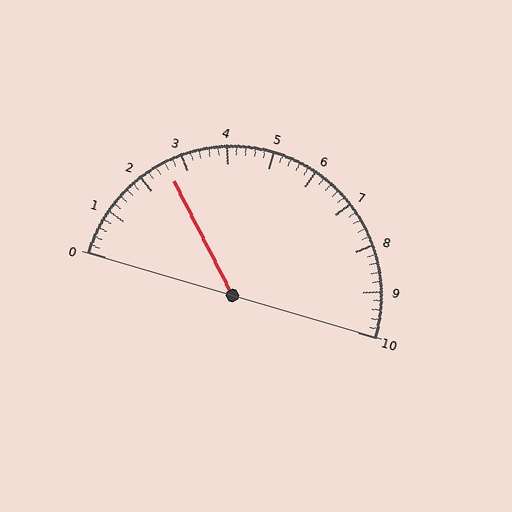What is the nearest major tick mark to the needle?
The nearest major tick mark is 3.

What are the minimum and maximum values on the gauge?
The gauge ranges from 0 to 10.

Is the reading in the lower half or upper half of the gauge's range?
The reading is in the lower half of the range (0 to 10).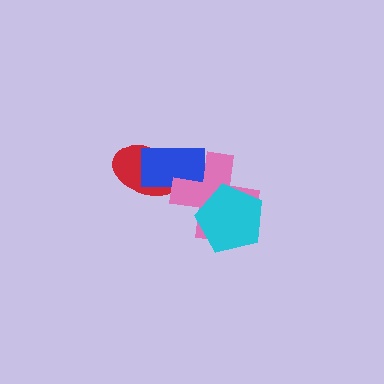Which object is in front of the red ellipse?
The blue rectangle is in front of the red ellipse.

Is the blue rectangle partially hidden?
Yes, it is partially covered by another shape.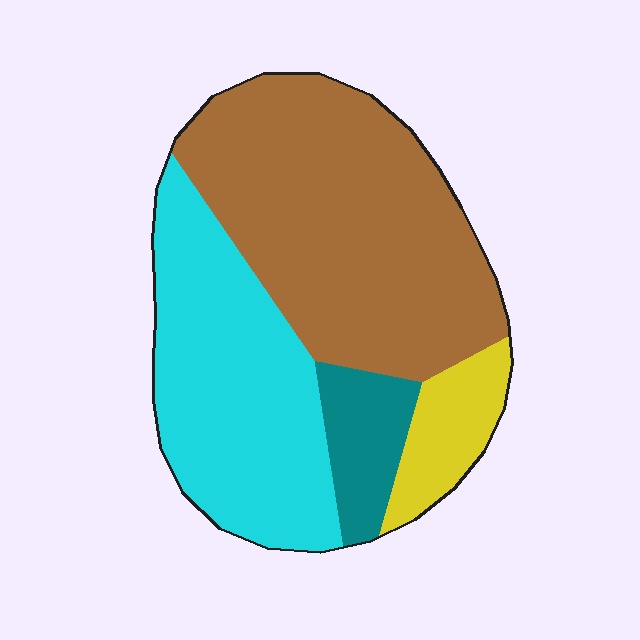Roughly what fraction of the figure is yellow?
Yellow takes up about one tenth (1/10) of the figure.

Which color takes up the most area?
Brown, at roughly 50%.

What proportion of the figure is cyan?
Cyan covers around 35% of the figure.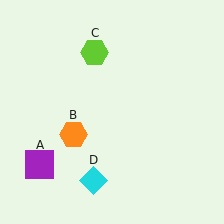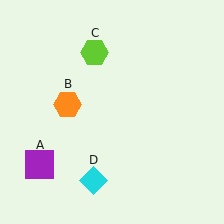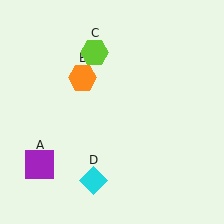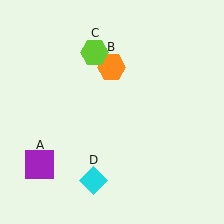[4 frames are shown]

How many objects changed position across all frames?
1 object changed position: orange hexagon (object B).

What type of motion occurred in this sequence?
The orange hexagon (object B) rotated clockwise around the center of the scene.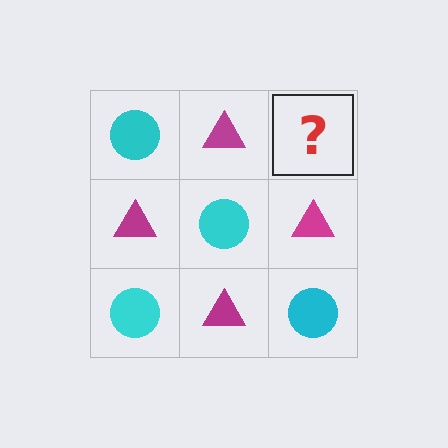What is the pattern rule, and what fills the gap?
The rule is that it alternates cyan circle and magenta triangle in a checkerboard pattern. The gap should be filled with a cyan circle.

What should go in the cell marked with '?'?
The missing cell should contain a cyan circle.